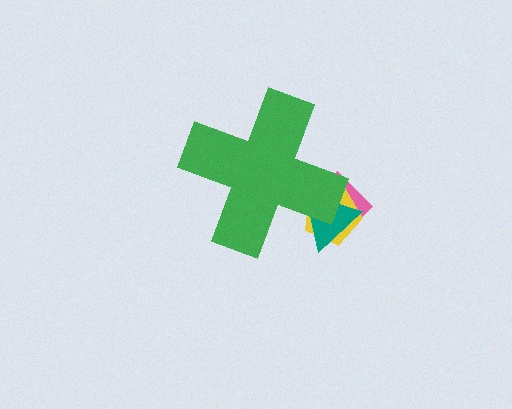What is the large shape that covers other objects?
A green cross.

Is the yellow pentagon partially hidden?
Yes, the yellow pentagon is partially hidden behind the green cross.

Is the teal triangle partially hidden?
Yes, the teal triangle is partially hidden behind the green cross.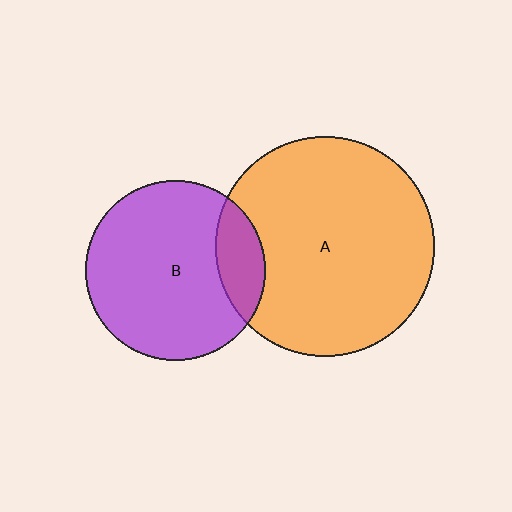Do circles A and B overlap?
Yes.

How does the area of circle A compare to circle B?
Approximately 1.5 times.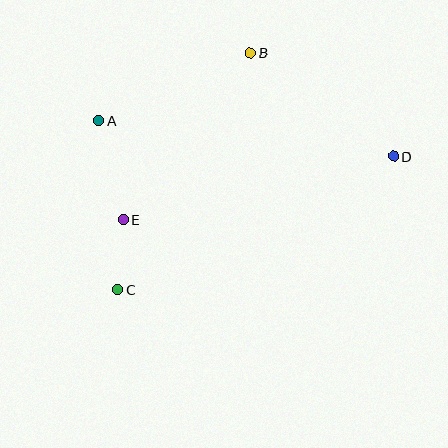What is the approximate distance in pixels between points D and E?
The distance between D and E is approximately 278 pixels.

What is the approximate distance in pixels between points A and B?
The distance between A and B is approximately 166 pixels.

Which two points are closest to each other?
Points C and E are closest to each other.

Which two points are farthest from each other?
Points C and D are farthest from each other.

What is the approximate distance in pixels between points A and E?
The distance between A and E is approximately 102 pixels.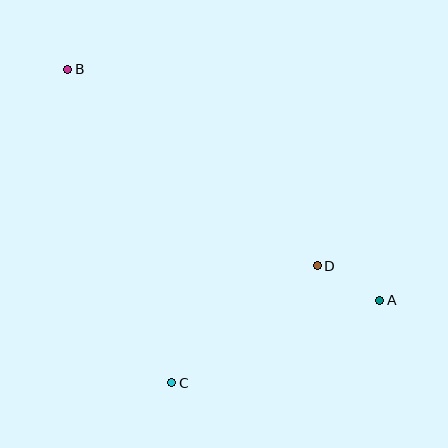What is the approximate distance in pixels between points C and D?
The distance between C and D is approximately 186 pixels.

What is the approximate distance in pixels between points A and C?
The distance between A and C is approximately 224 pixels.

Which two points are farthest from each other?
Points A and B are farthest from each other.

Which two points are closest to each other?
Points A and D are closest to each other.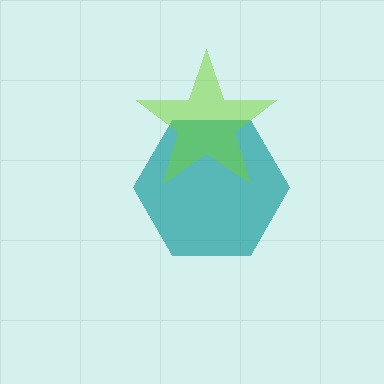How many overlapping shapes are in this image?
There are 2 overlapping shapes in the image.